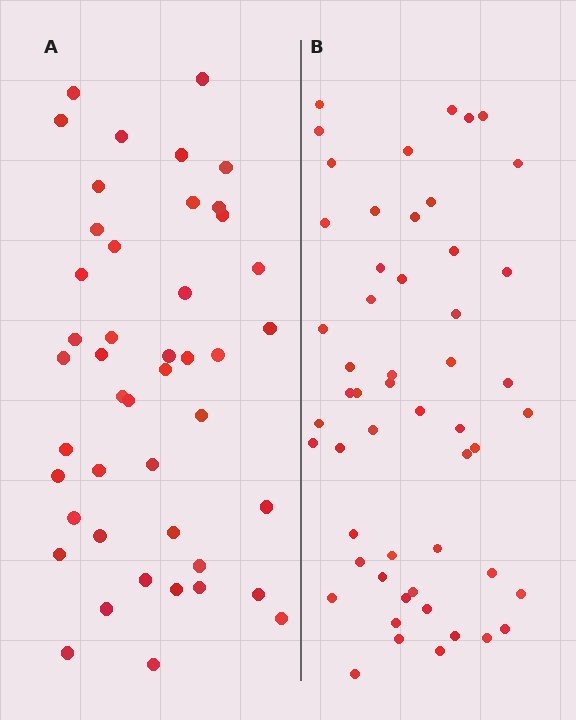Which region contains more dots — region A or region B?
Region B (the right region) has more dots.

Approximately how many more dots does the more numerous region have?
Region B has roughly 8 or so more dots than region A.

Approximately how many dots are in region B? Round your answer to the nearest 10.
About 50 dots. (The exact count is 53, which rounds to 50.)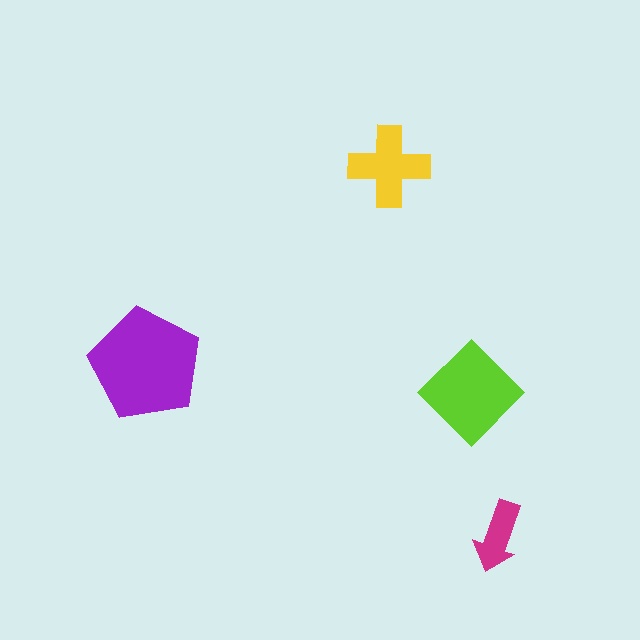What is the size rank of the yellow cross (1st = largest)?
3rd.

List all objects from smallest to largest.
The magenta arrow, the yellow cross, the lime diamond, the purple pentagon.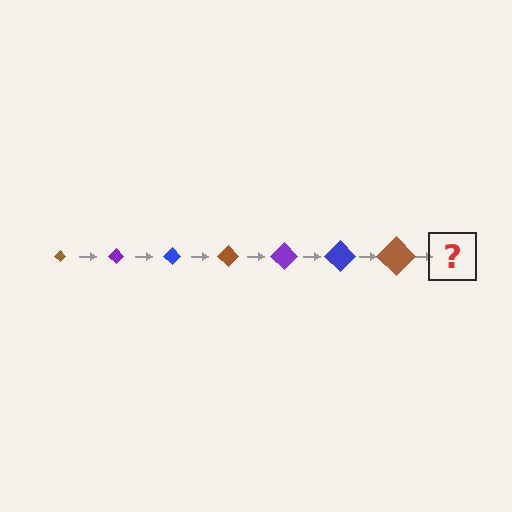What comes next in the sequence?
The next element should be a purple diamond, larger than the previous one.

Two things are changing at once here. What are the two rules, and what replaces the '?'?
The two rules are that the diamond grows larger each step and the color cycles through brown, purple, and blue. The '?' should be a purple diamond, larger than the previous one.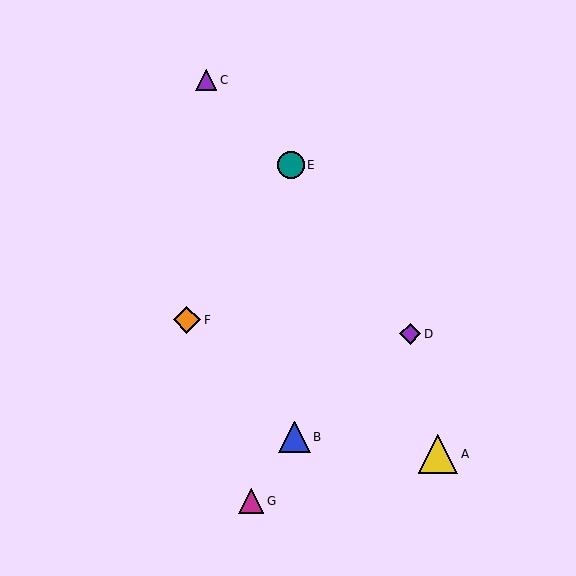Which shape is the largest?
The yellow triangle (labeled A) is the largest.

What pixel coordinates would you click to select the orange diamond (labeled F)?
Click at (187, 320) to select the orange diamond F.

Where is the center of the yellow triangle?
The center of the yellow triangle is at (438, 454).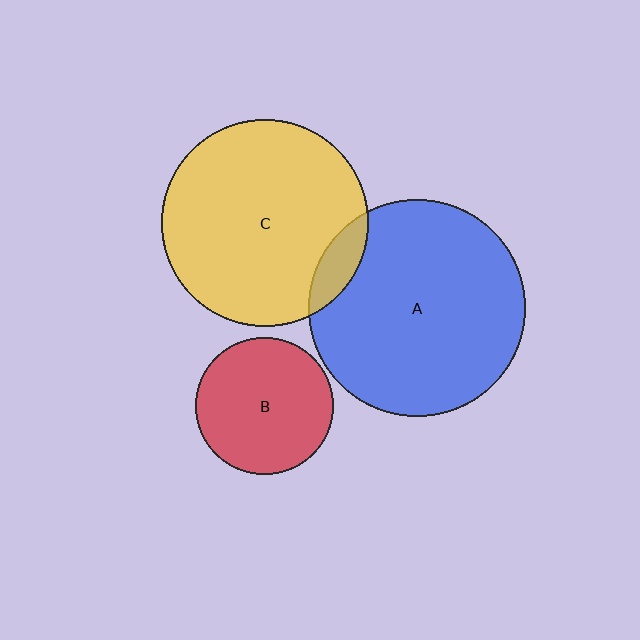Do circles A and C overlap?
Yes.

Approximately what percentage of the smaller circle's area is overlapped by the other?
Approximately 10%.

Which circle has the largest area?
Circle A (blue).